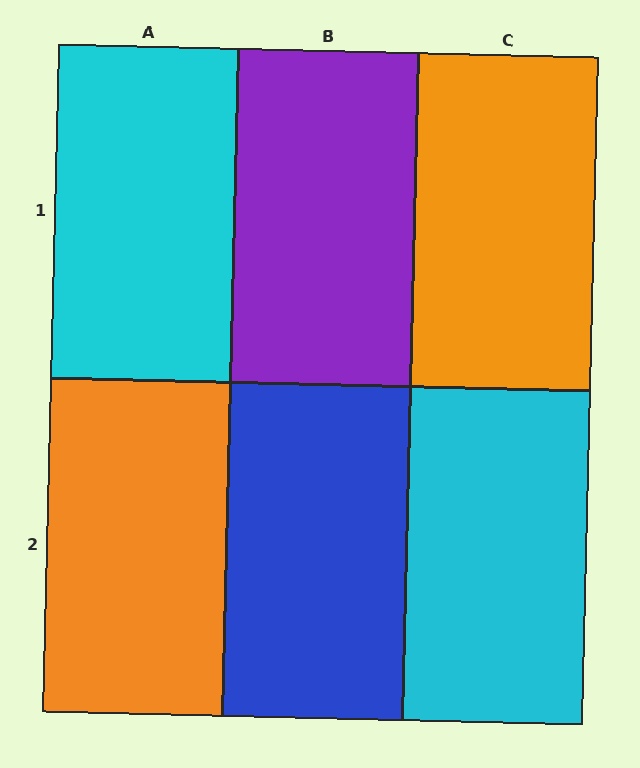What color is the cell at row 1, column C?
Orange.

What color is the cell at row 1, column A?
Cyan.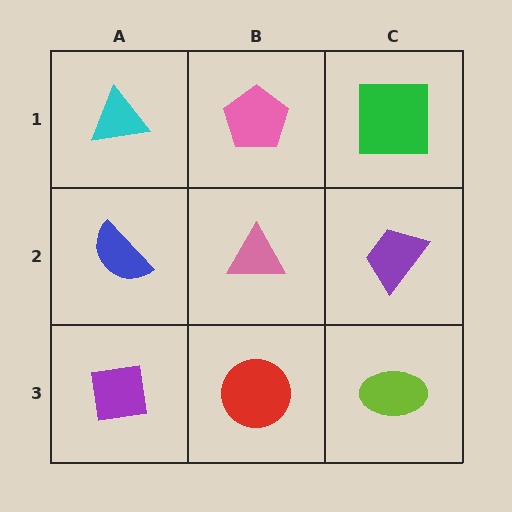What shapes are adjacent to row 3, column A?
A blue semicircle (row 2, column A), a red circle (row 3, column B).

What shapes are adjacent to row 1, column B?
A pink triangle (row 2, column B), a cyan triangle (row 1, column A), a green square (row 1, column C).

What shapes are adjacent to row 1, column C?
A purple trapezoid (row 2, column C), a pink pentagon (row 1, column B).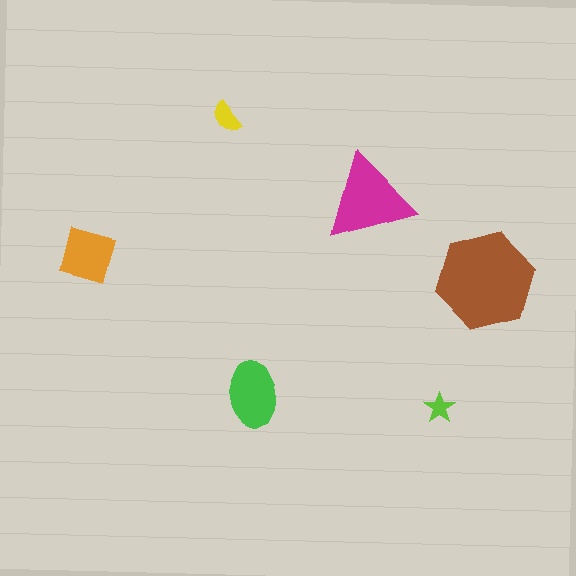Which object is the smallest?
The lime star.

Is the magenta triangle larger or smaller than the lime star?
Larger.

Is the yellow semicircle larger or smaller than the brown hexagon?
Smaller.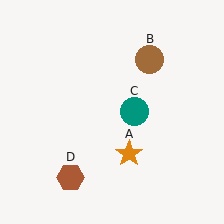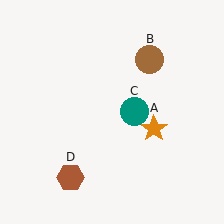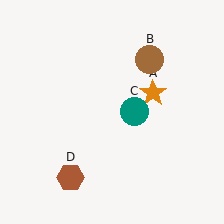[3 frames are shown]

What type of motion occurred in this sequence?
The orange star (object A) rotated counterclockwise around the center of the scene.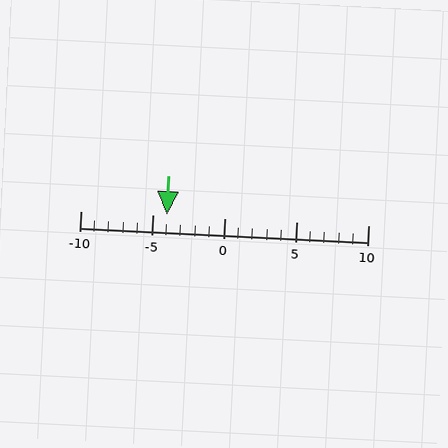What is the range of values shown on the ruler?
The ruler shows values from -10 to 10.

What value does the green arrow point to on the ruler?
The green arrow points to approximately -4.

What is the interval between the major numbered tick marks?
The major tick marks are spaced 5 units apart.